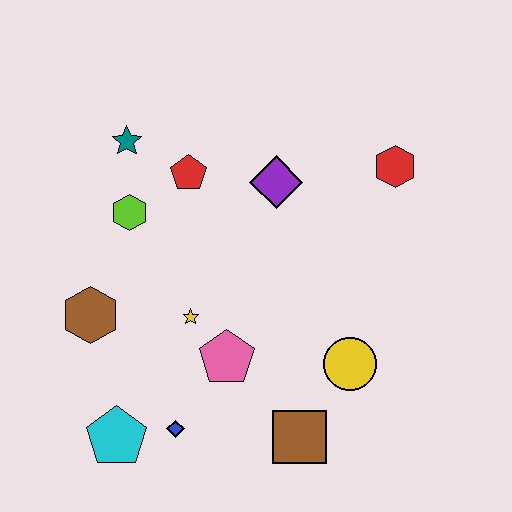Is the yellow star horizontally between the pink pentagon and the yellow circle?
No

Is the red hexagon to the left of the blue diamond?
No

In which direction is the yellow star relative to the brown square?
The yellow star is above the brown square.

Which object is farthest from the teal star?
The brown square is farthest from the teal star.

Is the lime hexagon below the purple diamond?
Yes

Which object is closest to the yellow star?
The pink pentagon is closest to the yellow star.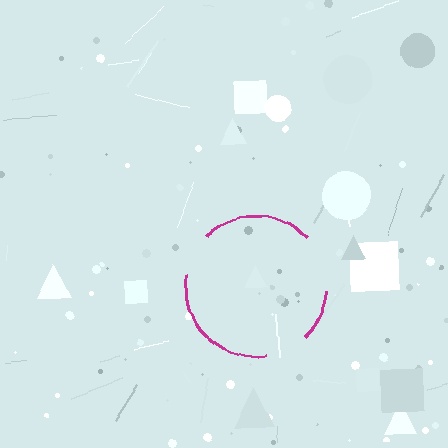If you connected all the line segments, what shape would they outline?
They would outline a circle.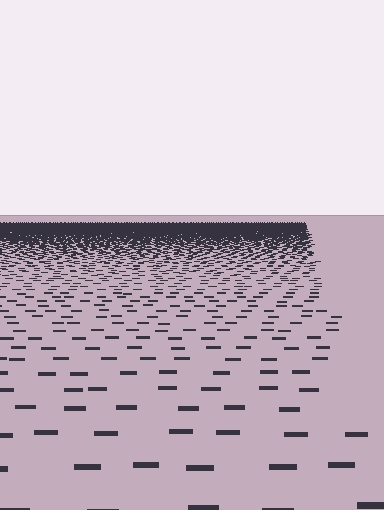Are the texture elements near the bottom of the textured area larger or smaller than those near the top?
Larger. Near the bottom, elements are closer to the viewer and appear at a bigger on-screen size.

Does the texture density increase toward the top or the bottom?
Density increases toward the top.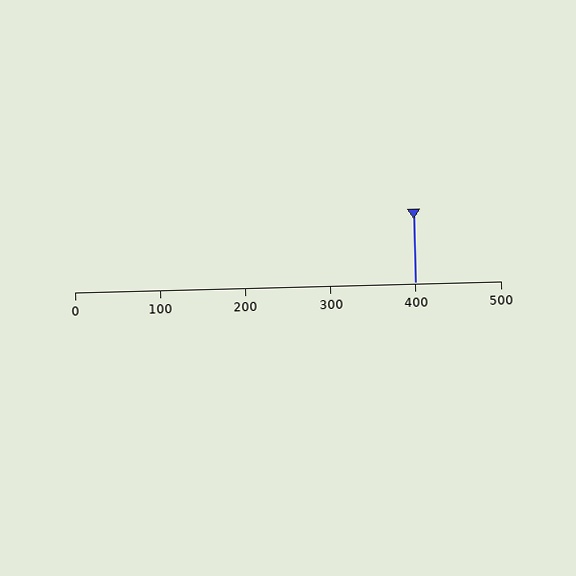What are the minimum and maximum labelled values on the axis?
The axis runs from 0 to 500.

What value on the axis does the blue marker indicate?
The marker indicates approximately 400.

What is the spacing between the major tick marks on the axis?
The major ticks are spaced 100 apart.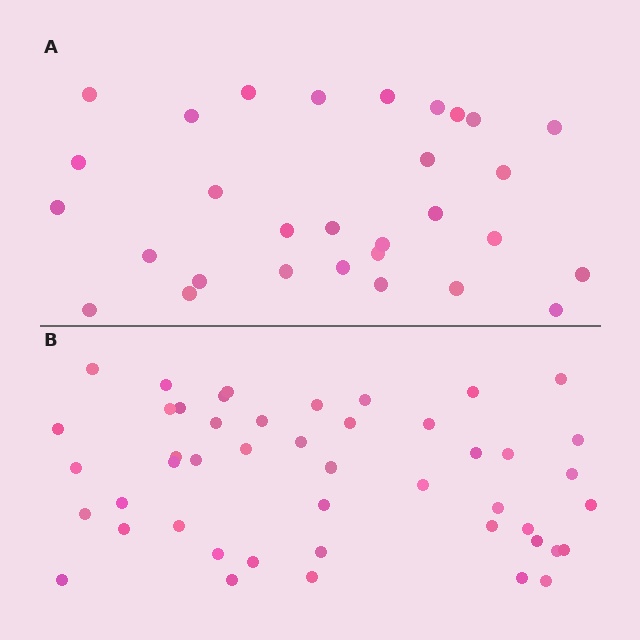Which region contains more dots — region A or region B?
Region B (the bottom region) has more dots.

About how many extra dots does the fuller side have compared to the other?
Region B has approximately 15 more dots than region A.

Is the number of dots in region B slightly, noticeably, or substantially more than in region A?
Region B has substantially more. The ratio is roughly 1.6 to 1.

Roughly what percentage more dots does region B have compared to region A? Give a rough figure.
About 55% more.